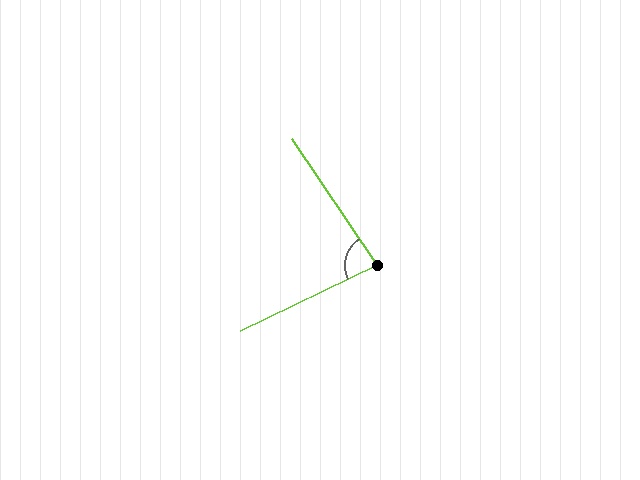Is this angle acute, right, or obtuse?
It is acute.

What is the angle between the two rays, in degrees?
Approximately 82 degrees.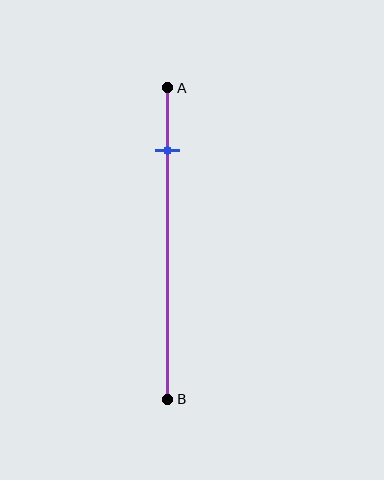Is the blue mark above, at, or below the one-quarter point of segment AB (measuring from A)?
The blue mark is above the one-quarter point of segment AB.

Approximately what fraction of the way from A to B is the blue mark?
The blue mark is approximately 20% of the way from A to B.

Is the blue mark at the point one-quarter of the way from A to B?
No, the mark is at about 20% from A, not at the 25% one-quarter point.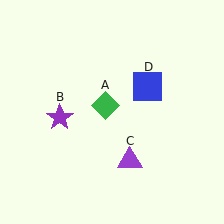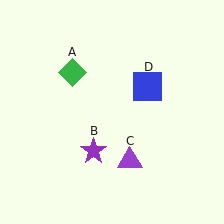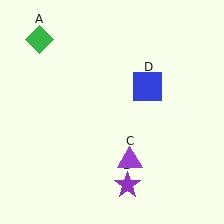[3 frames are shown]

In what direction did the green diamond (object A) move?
The green diamond (object A) moved up and to the left.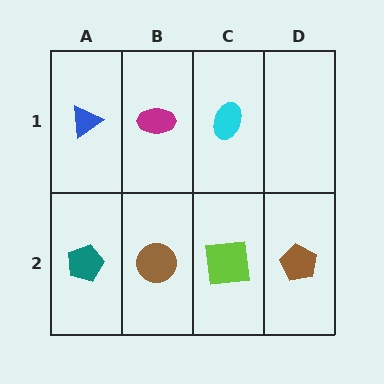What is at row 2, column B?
A brown circle.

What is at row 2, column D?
A brown pentagon.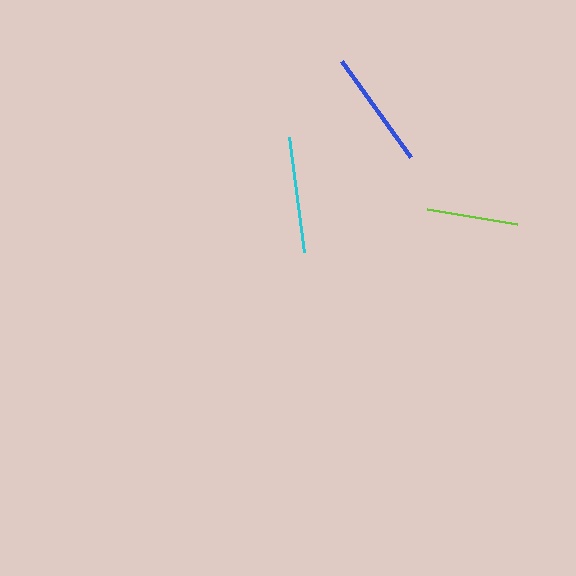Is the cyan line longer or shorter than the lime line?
The cyan line is longer than the lime line.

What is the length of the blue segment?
The blue segment is approximately 118 pixels long.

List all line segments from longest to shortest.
From longest to shortest: blue, cyan, lime.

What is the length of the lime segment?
The lime segment is approximately 91 pixels long.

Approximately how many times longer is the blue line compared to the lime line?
The blue line is approximately 1.3 times the length of the lime line.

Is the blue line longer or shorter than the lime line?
The blue line is longer than the lime line.